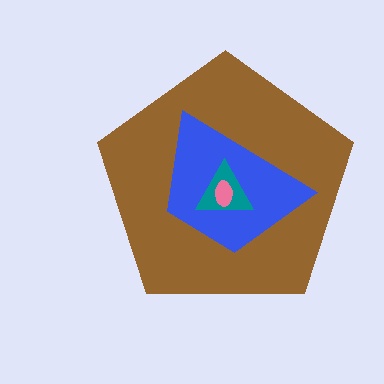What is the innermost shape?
The pink ellipse.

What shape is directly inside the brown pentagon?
The blue trapezoid.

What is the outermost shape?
The brown pentagon.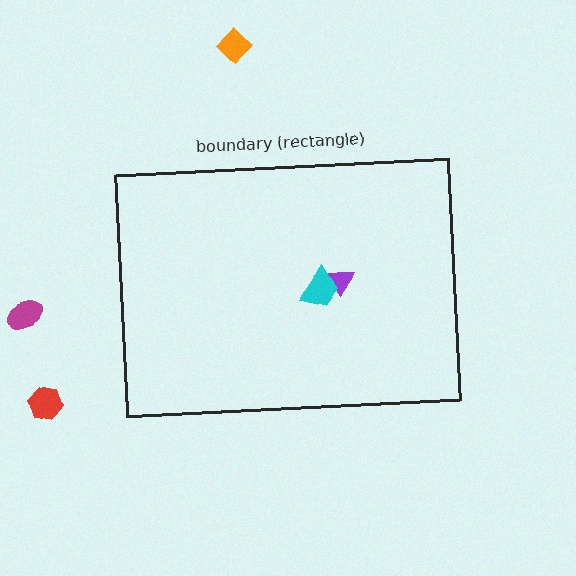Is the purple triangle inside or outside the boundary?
Inside.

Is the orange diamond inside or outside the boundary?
Outside.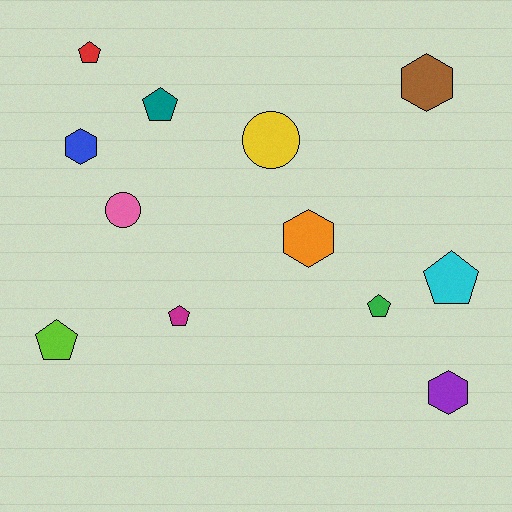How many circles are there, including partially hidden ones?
There are 2 circles.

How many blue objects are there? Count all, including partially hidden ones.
There is 1 blue object.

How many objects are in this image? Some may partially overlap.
There are 12 objects.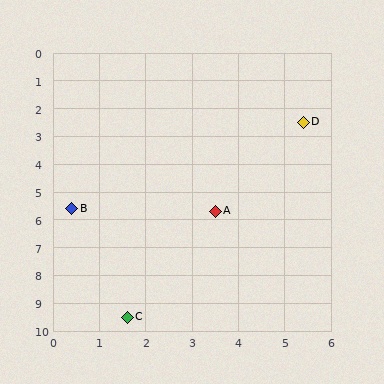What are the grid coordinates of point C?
Point C is at approximately (1.6, 9.5).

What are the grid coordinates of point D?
Point D is at approximately (5.4, 2.5).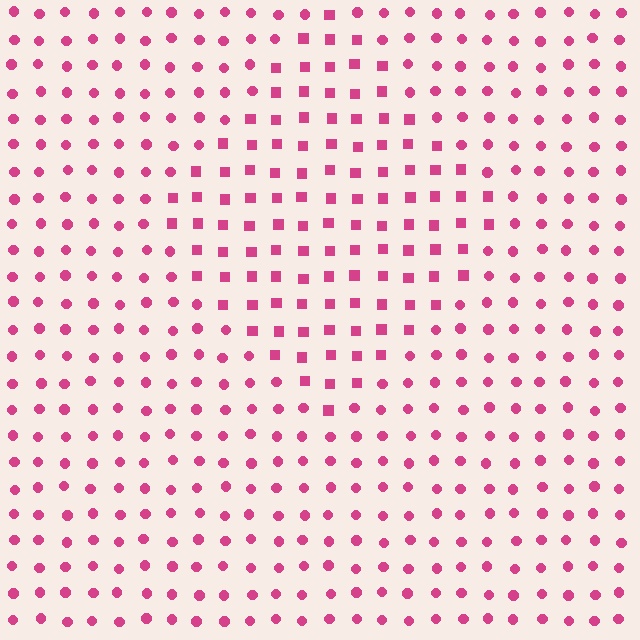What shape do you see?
I see a diamond.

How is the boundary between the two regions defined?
The boundary is defined by a change in element shape: squares inside vs. circles outside. All elements share the same color and spacing.